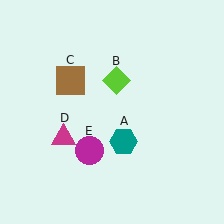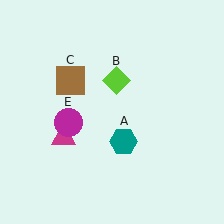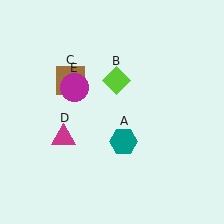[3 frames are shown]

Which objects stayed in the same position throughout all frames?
Teal hexagon (object A) and lime diamond (object B) and brown square (object C) and magenta triangle (object D) remained stationary.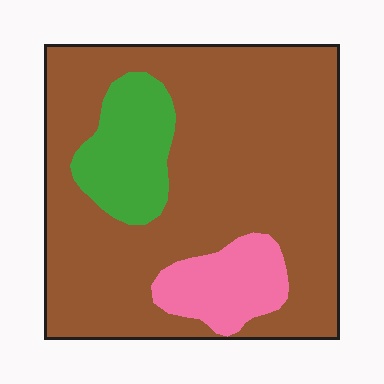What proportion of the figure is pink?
Pink takes up about one tenth (1/10) of the figure.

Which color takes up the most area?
Brown, at roughly 75%.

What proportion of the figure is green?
Green takes up less than a sixth of the figure.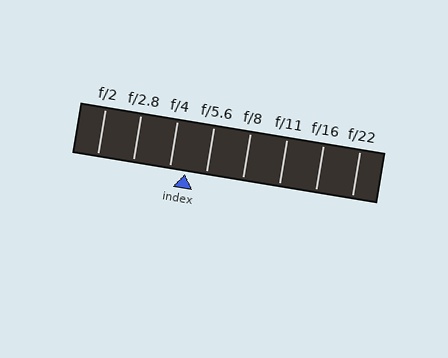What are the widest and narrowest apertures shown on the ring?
The widest aperture shown is f/2 and the narrowest is f/22.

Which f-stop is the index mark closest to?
The index mark is closest to f/4.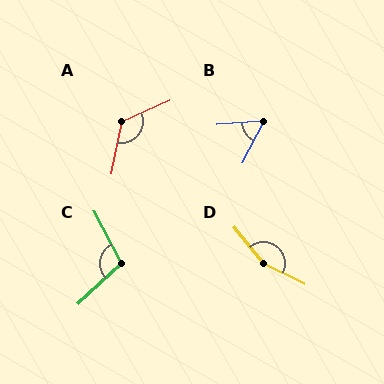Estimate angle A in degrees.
Approximately 125 degrees.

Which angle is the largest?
D, at approximately 155 degrees.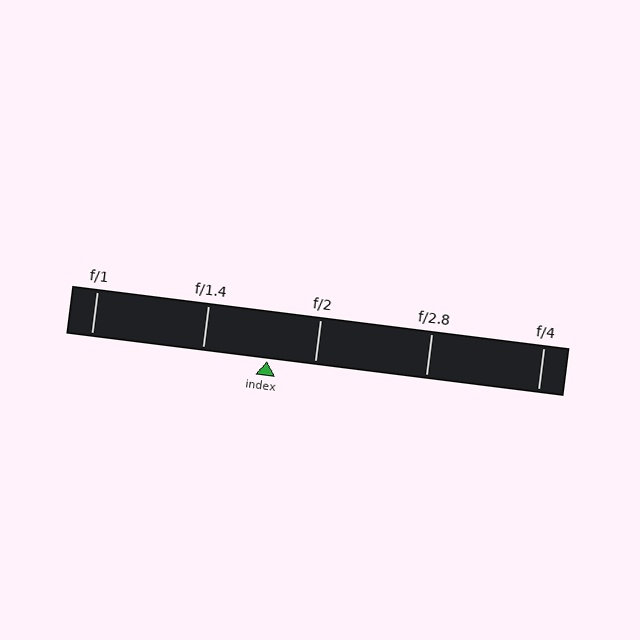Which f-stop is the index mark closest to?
The index mark is closest to f/2.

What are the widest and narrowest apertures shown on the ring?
The widest aperture shown is f/1 and the narrowest is f/4.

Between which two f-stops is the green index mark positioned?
The index mark is between f/1.4 and f/2.